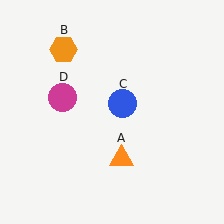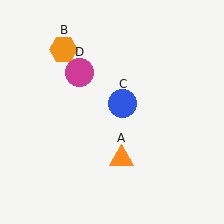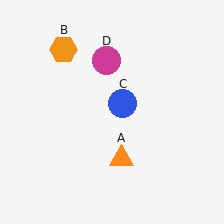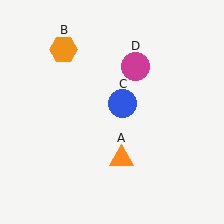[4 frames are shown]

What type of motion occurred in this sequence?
The magenta circle (object D) rotated clockwise around the center of the scene.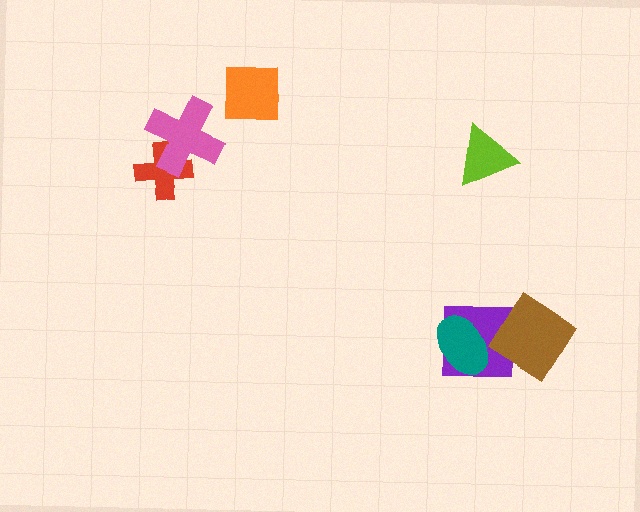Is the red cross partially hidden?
Yes, it is partially covered by another shape.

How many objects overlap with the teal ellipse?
1 object overlaps with the teal ellipse.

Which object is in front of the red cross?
The pink cross is in front of the red cross.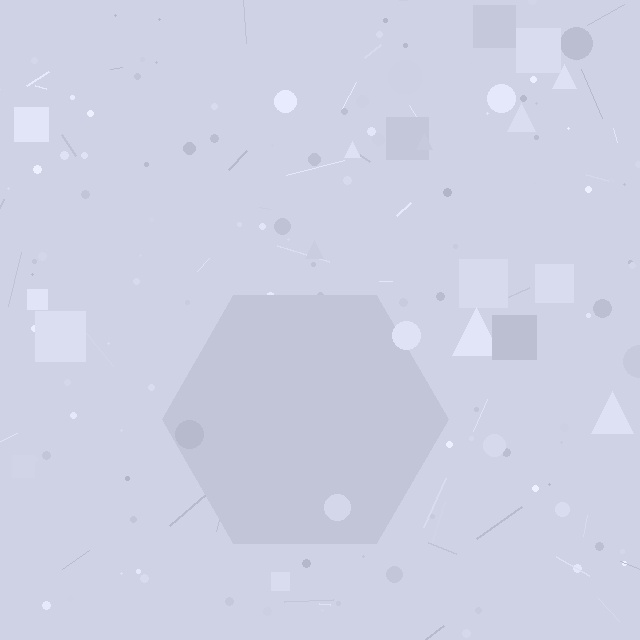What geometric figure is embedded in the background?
A hexagon is embedded in the background.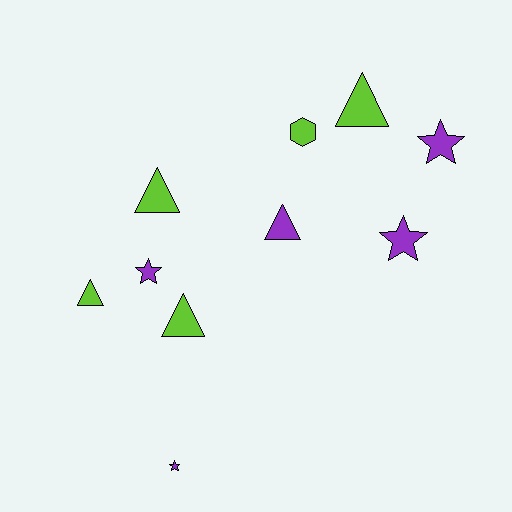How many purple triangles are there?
There is 1 purple triangle.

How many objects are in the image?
There are 10 objects.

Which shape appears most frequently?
Triangle, with 5 objects.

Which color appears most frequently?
Purple, with 5 objects.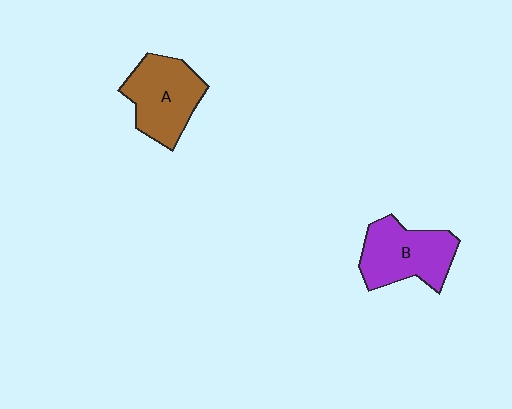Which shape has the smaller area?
Shape A (brown).